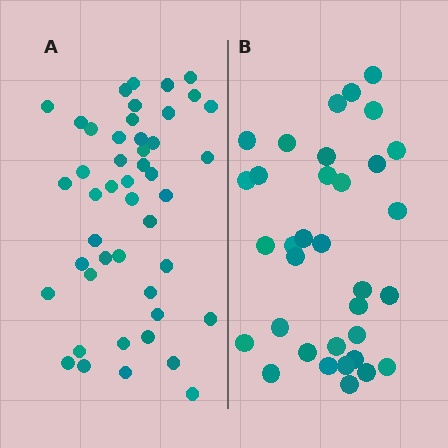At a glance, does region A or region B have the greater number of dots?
Region A (the left region) has more dots.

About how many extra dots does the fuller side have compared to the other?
Region A has roughly 12 or so more dots than region B.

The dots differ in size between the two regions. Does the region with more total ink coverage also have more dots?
No. Region B has more total ink coverage because its dots are larger, but region A actually contains more individual dots. Total area can be misleading — the number of items is what matters here.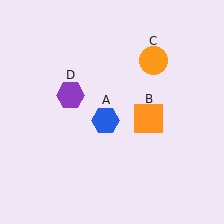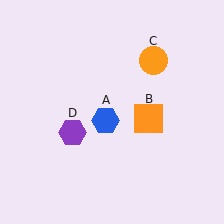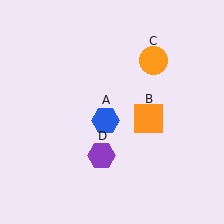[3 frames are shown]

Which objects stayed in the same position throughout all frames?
Blue hexagon (object A) and orange square (object B) and orange circle (object C) remained stationary.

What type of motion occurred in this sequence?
The purple hexagon (object D) rotated counterclockwise around the center of the scene.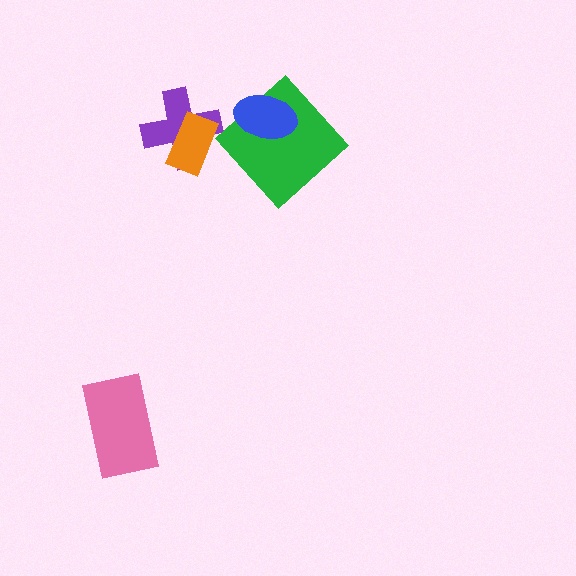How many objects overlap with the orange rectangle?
1 object overlaps with the orange rectangle.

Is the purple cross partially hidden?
Yes, it is partially covered by another shape.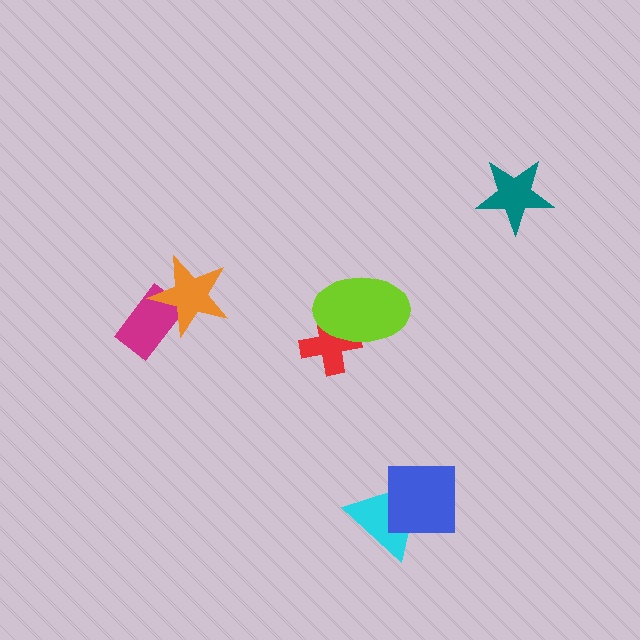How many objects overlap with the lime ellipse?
1 object overlaps with the lime ellipse.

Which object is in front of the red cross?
The lime ellipse is in front of the red cross.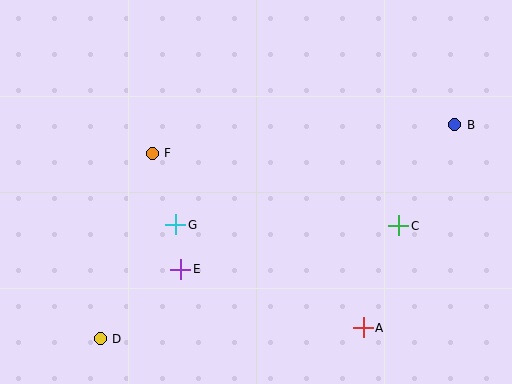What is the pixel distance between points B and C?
The distance between B and C is 116 pixels.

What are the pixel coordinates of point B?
Point B is at (455, 125).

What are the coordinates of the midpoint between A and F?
The midpoint between A and F is at (258, 241).